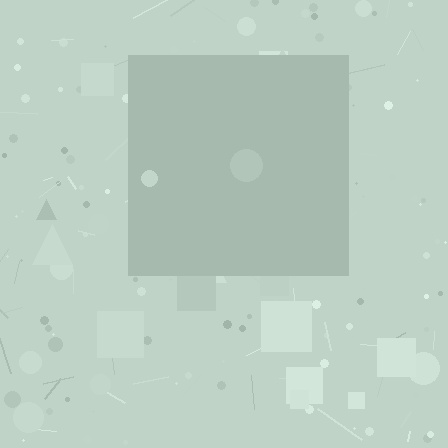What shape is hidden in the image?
A square is hidden in the image.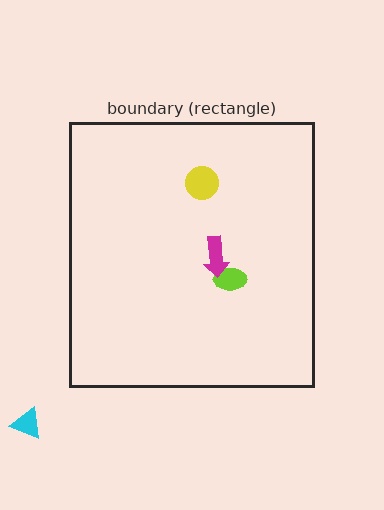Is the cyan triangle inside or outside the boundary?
Outside.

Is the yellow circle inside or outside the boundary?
Inside.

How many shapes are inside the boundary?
3 inside, 1 outside.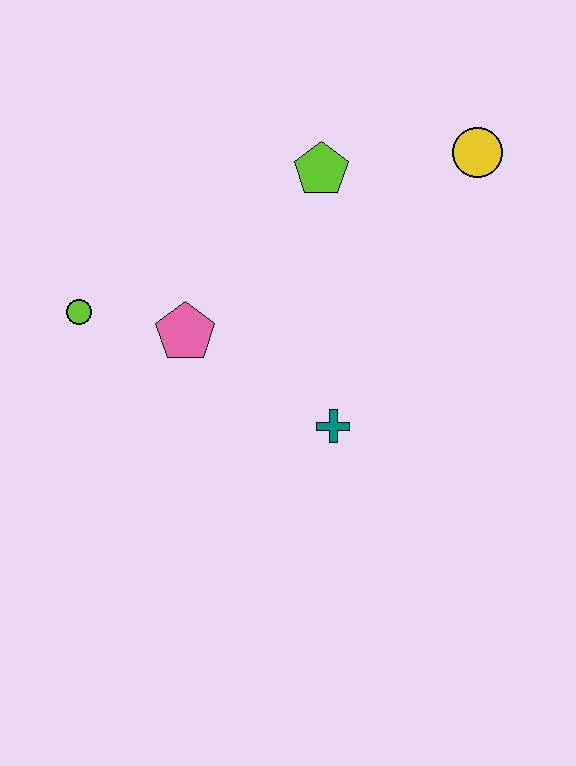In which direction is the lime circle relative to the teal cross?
The lime circle is to the left of the teal cross.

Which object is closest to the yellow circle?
The lime pentagon is closest to the yellow circle.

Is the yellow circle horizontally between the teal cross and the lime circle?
No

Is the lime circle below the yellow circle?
Yes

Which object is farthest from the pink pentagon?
The yellow circle is farthest from the pink pentagon.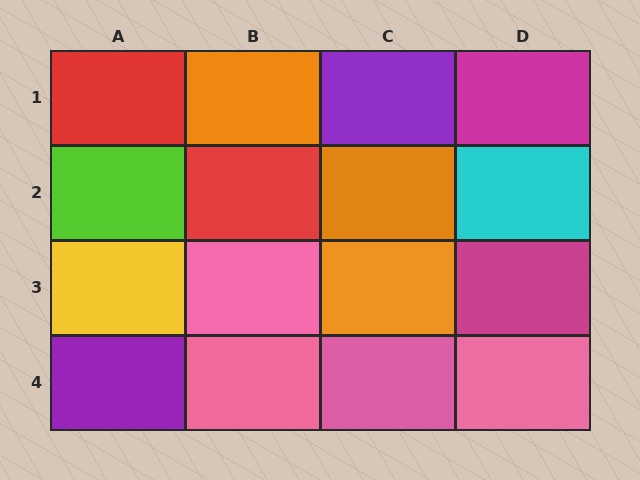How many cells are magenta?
2 cells are magenta.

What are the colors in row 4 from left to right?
Purple, pink, pink, pink.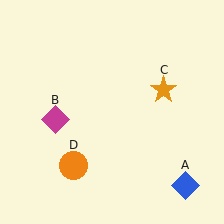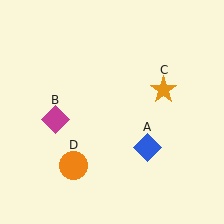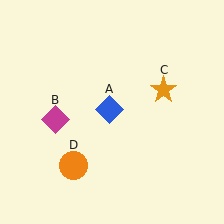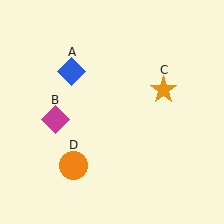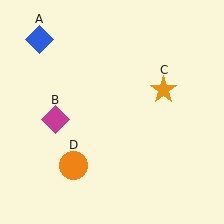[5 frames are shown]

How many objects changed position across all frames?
1 object changed position: blue diamond (object A).